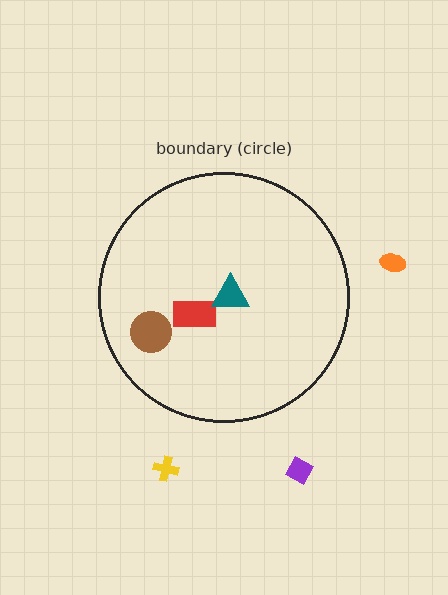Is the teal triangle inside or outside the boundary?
Inside.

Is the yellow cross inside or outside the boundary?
Outside.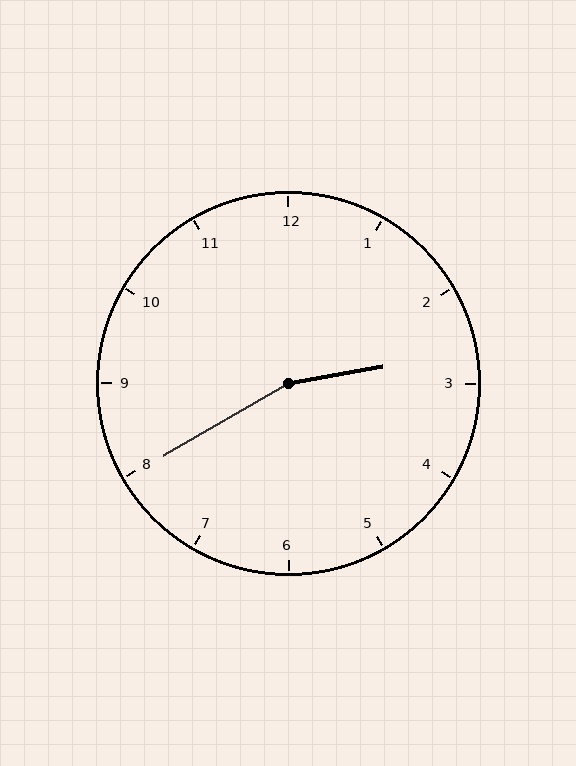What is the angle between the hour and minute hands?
Approximately 160 degrees.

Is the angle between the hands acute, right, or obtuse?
It is obtuse.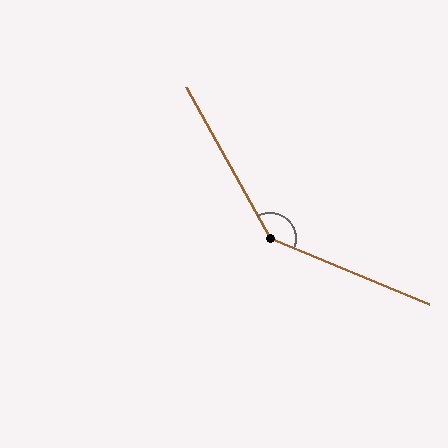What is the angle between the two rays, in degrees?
Approximately 142 degrees.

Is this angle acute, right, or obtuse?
It is obtuse.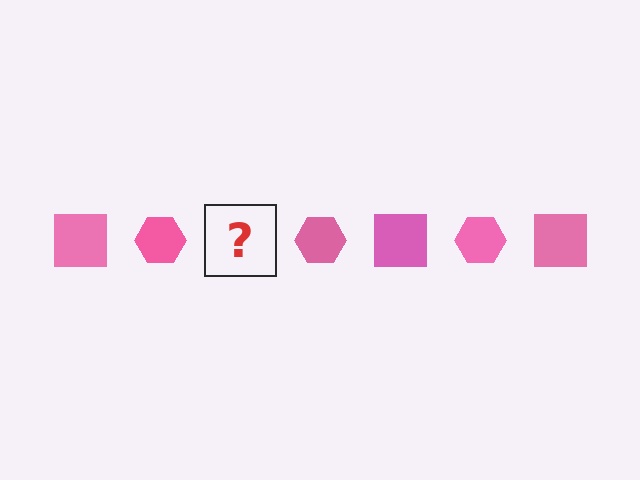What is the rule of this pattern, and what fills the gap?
The rule is that the pattern cycles through square, hexagon shapes in pink. The gap should be filled with a pink square.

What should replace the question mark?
The question mark should be replaced with a pink square.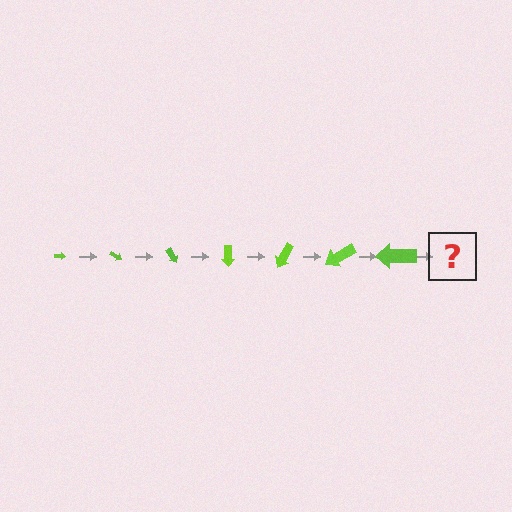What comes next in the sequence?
The next element should be an arrow, larger than the previous one and rotated 210 degrees from the start.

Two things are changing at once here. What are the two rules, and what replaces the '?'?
The two rules are that the arrow grows larger each step and it rotates 30 degrees each step. The '?' should be an arrow, larger than the previous one and rotated 210 degrees from the start.